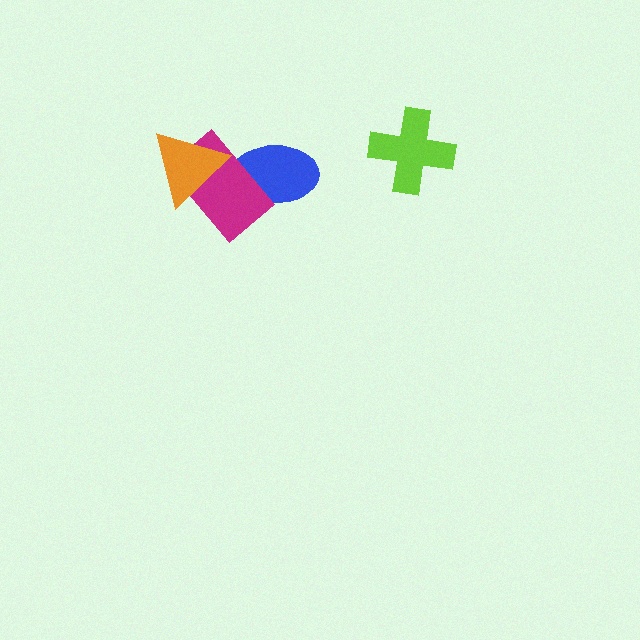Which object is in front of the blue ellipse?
The magenta rectangle is in front of the blue ellipse.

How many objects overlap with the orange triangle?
1 object overlaps with the orange triangle.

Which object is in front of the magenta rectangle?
The orange triangle is in front of the magenta rectangle.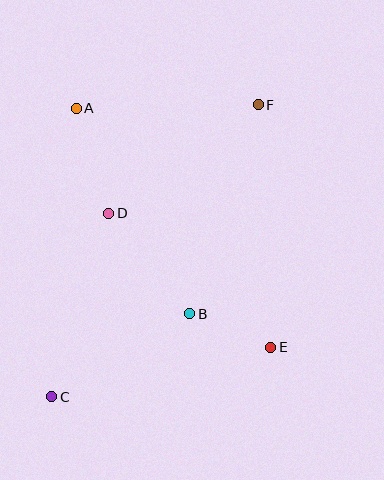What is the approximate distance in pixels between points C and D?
The distance between C and D is approximately 192 pixels.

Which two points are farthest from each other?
Points C and F are farthest from each other.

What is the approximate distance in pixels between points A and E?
The distance between A and E is approximately 308 pixels.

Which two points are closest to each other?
Points B and E are closest to each other.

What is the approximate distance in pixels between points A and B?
The distance between A and B is approximately 235 pixels.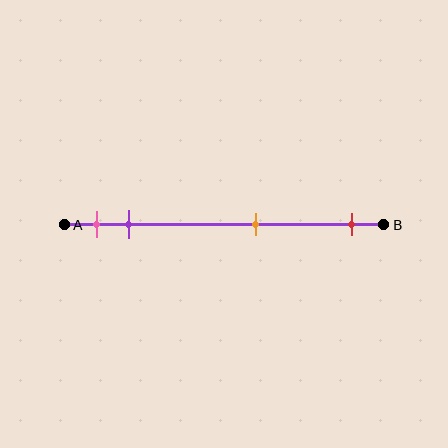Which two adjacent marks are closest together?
The pink and purple marks are the closest adjacent pair.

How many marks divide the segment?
There are 4 marks dividing the segment.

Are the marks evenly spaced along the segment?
No, the marks are not evenly spaced.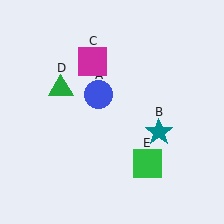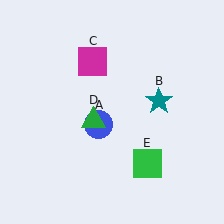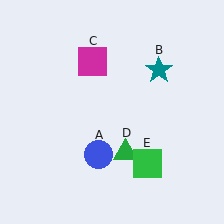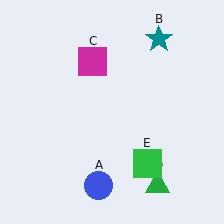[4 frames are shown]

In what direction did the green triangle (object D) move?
The green triangle (object D) moved down and to the right.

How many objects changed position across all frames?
3 objects changed position: blue circle (object A), teal star (object B), green triangle (object D).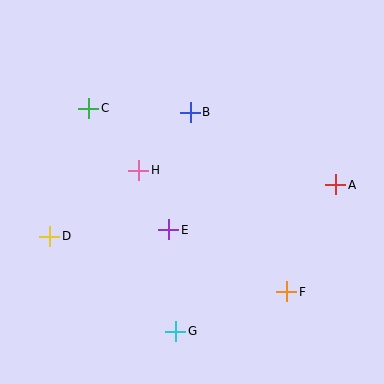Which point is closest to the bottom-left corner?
Point D is closest to the bottom-left corner.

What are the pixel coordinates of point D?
Point D is at (50, 236).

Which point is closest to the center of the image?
Point E at (169, 230) is closest to the center.